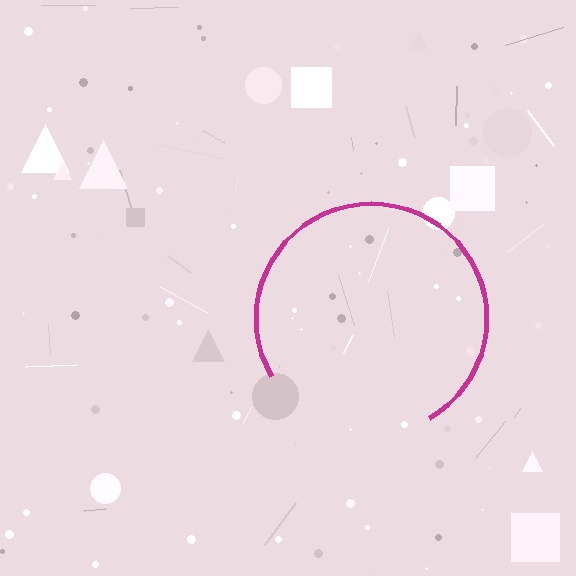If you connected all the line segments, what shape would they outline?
They would outline a circle.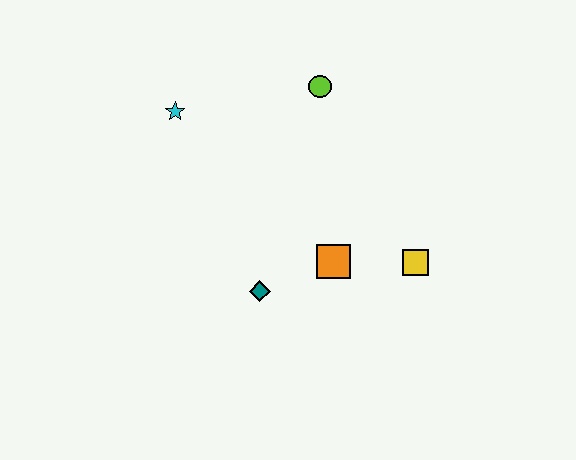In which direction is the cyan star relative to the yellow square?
The cyan star is to the left of the yellow square.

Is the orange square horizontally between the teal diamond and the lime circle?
No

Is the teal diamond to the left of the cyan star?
No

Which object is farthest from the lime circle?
The teal diamond is farthest from the lime circle.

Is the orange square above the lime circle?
No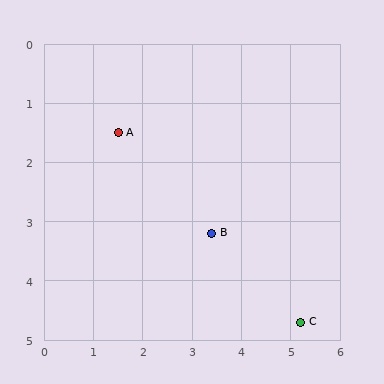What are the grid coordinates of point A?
Point A is at approximately (1.5, 1.5).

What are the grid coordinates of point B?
Point B is at approximately (3.4, 3.2).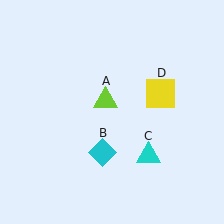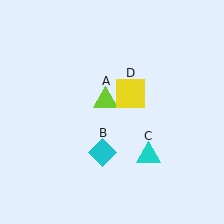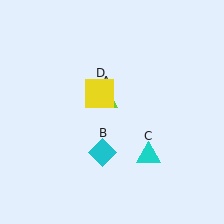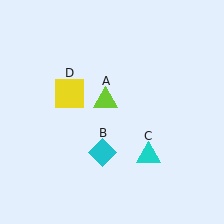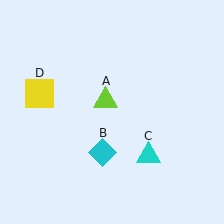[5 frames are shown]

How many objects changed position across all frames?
1 object changed position: yellow square (object D).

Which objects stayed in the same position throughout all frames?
Lime triangle (object A) and cyan diamond (object B) and cyan triangle (object C) remained stationary.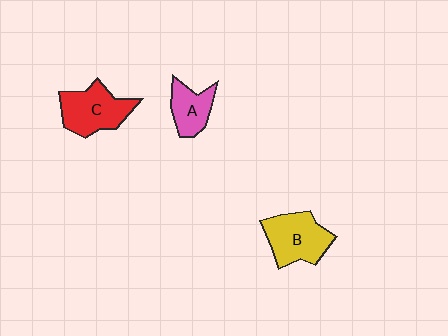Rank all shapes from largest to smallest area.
From largest to smallest: C (red), B (yellow), A (pink).